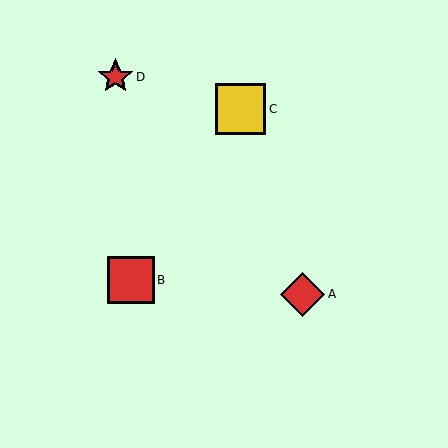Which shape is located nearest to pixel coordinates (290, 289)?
The red diamond (labeled A) at (303, 294) is nearest to that location.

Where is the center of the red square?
The center of the red square is at (131, 280).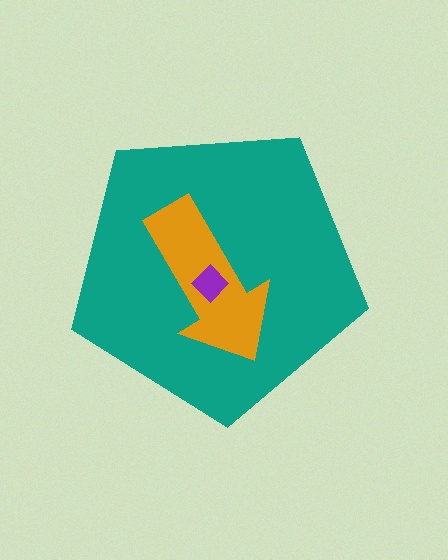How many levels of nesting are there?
3.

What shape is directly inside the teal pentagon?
The orange arrow.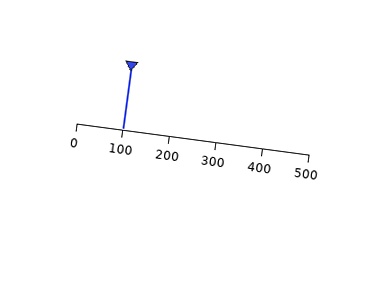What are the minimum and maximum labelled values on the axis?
The axis runs from 0 to 500.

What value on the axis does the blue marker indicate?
The marker indicates approximately 100.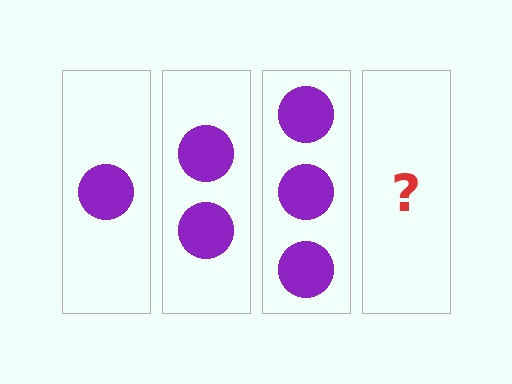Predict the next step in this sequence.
The next step is 4 circles.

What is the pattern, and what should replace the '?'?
The pattern is that each step adds one more circle. The '?' should be 4 circles.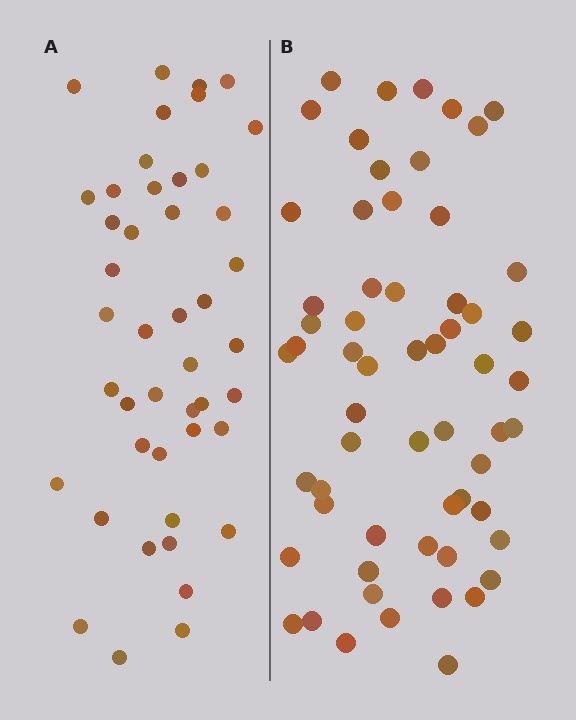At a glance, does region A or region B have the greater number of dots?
Region B (the right region) has more dots.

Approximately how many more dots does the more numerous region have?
Region B has approximately 15 more dots than region A.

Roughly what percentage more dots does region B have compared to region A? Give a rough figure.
About 35% more.